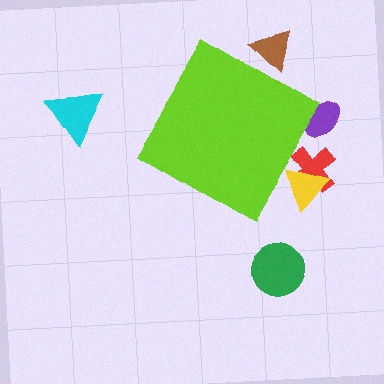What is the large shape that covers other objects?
A lime diamond.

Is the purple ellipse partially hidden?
Yes, the purple ellipse is partially hidden behind the lime diamond.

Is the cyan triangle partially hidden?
No, the cyan triangle is fully visible.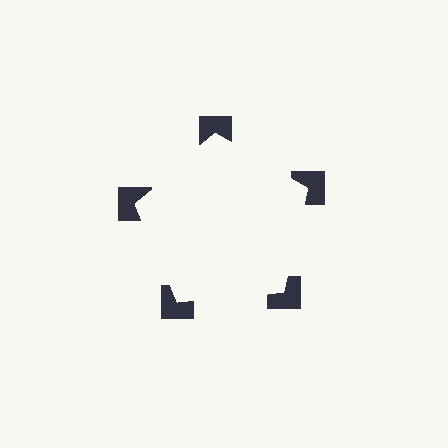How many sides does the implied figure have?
5 sides.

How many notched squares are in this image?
There are 5 — one at each vertex of the illusory pentagon.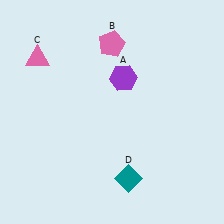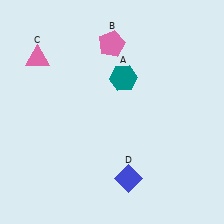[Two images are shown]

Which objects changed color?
A changed from purple to teal. D changed from teal to blue.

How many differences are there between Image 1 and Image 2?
There are 2 differences between the two images.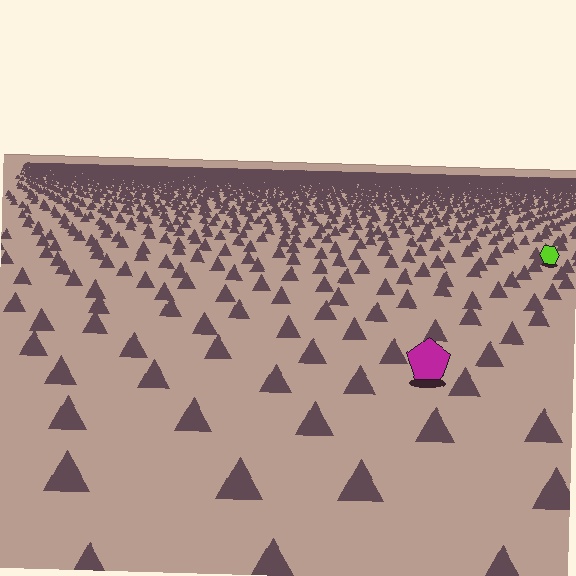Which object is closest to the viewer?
The magenta pentagon is closest. The texture marks near it are larger and more spread out.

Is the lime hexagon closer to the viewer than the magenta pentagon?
No. The magenta pentagon is closer — you can tell from the texture gradient: the ground texture is coarser near it.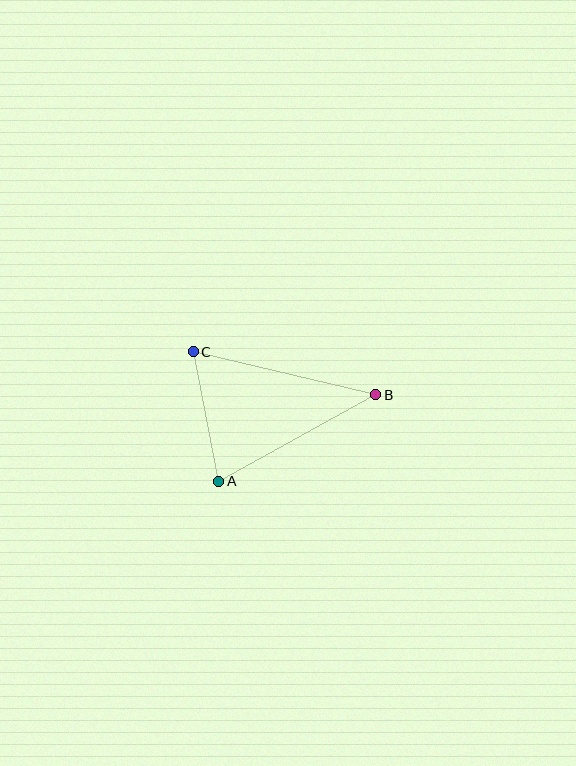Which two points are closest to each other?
Points A and C are closest to each other.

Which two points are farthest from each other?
Points B and C are farthest from each other.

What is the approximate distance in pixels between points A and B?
The distance between A and B is approximately 179 pixels.